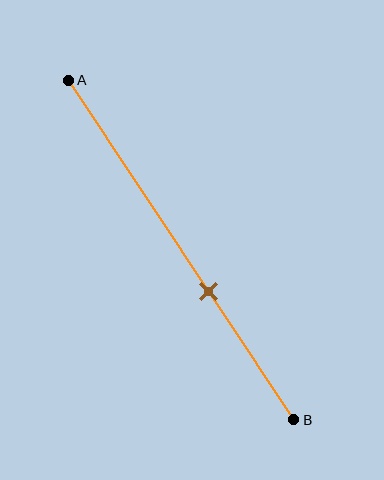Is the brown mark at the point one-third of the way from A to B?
No, the mark is at about 60% from A, not at the 33% one-third point.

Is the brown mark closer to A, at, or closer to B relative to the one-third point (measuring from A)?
The brown mark is closer to point B than the one-third point of segment AB.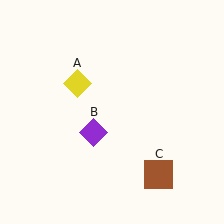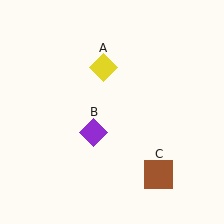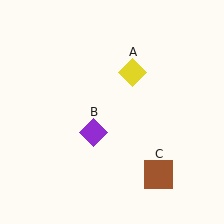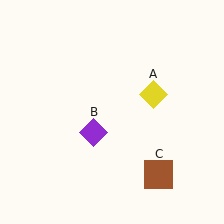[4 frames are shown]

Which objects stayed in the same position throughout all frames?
Purple diamond (object B) and brown square (object C) remained stationary.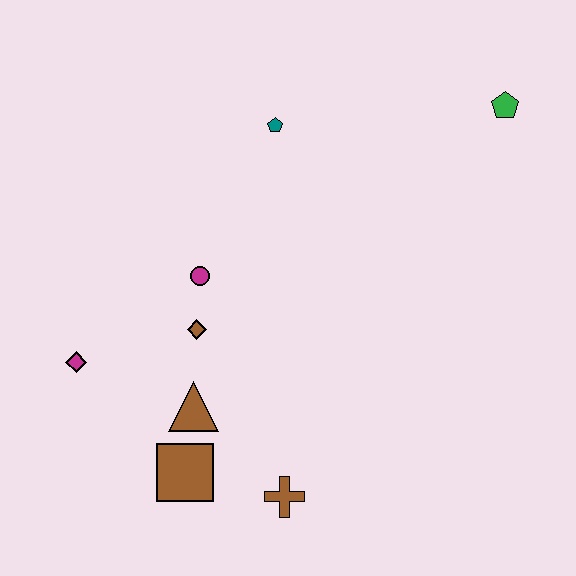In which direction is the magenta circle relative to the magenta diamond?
The magenta circle is to the right of the magenta diamond.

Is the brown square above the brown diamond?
No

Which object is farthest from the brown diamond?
The green pentagon is farthest from the brown diamond.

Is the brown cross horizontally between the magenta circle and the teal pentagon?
No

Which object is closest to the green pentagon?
The teal pentagon is closest to the green pentagon.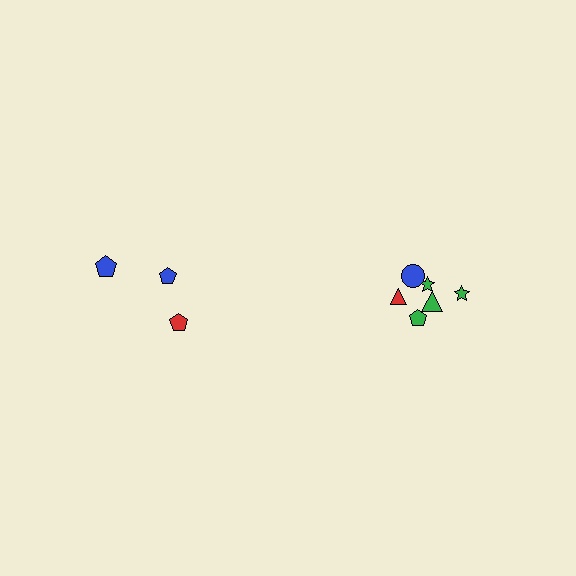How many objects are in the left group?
There are 3 objects.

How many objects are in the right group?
There are 6 objects.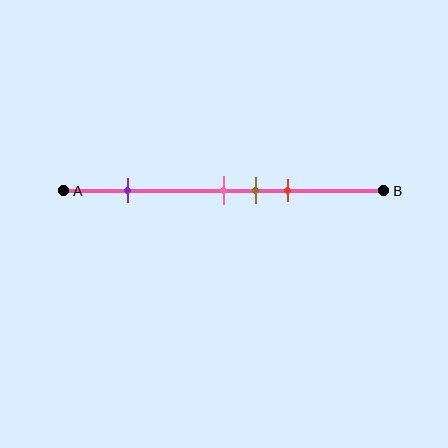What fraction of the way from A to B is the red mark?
The red mark is approximately 70% (0.7) of the way from A to B.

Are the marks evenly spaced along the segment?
No, the marks are not evenly spaced.